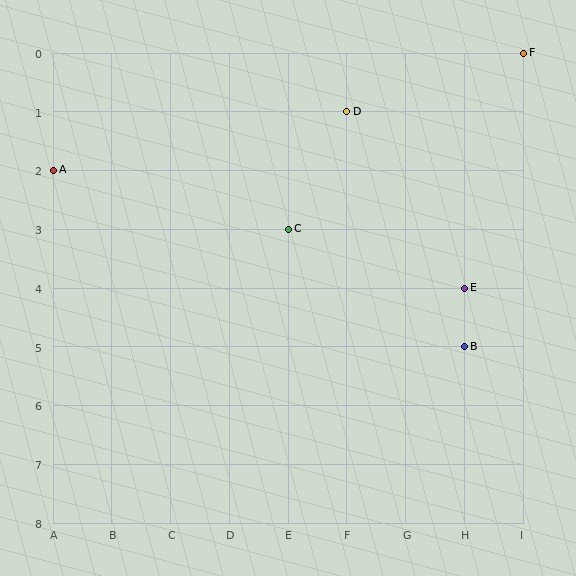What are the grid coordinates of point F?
Point F is at grid coordinates (I, 0).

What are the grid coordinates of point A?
Point A is at grid coordinates (A, 2).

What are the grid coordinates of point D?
Point D is at grid coordinates (F, 1).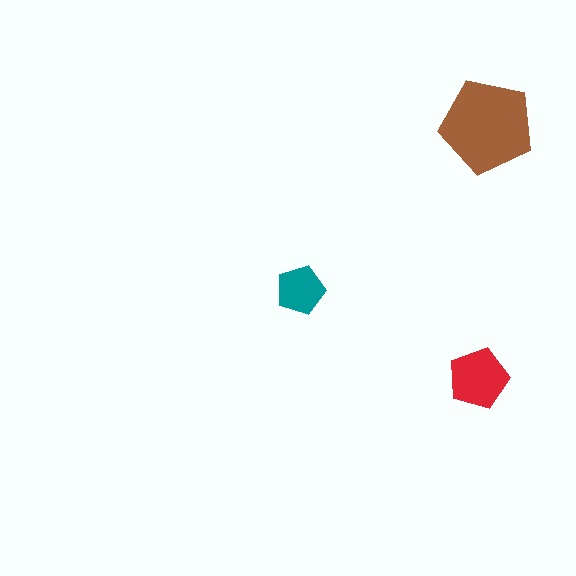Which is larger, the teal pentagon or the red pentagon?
The red one.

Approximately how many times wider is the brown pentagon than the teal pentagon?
About 2 times wider.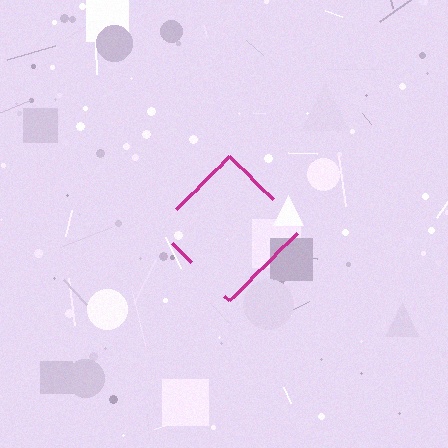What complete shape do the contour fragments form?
The contour fragments form a diamond.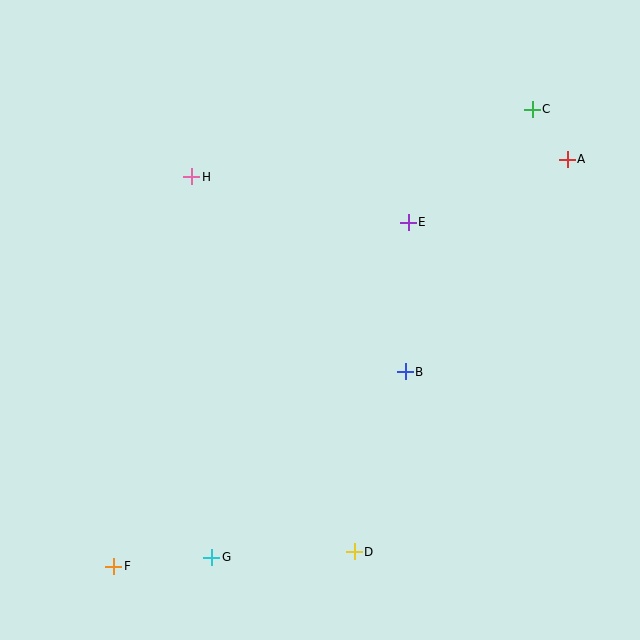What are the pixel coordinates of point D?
Point D is at (354, 552).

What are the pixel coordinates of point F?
Point F is at (114, 566).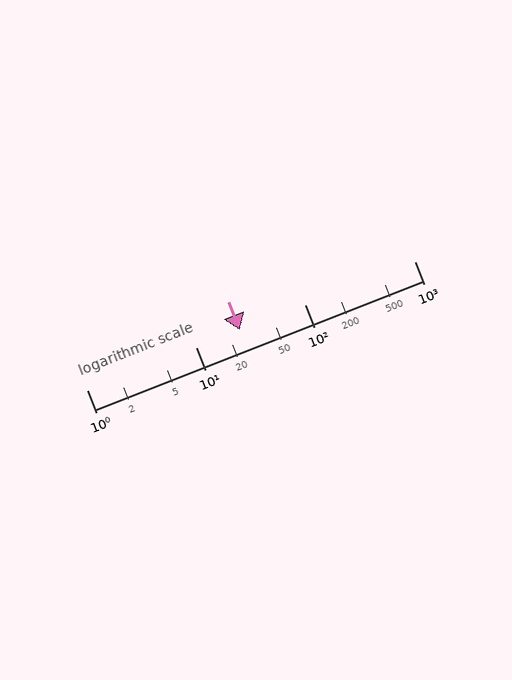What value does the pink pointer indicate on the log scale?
The pointer indicates approximately 25.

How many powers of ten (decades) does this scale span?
The scale spans 3 decades, from 1 to 1000.